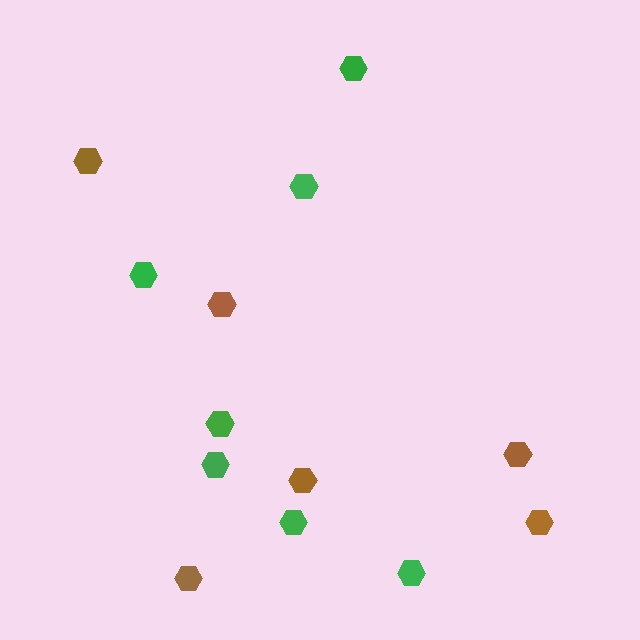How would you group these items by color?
There are 2 groups: one group of brown hexagons (6) and one group of green hexagons (7).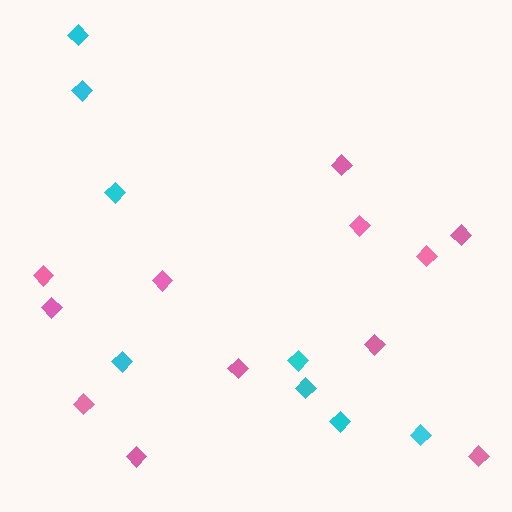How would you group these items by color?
There are 2 groups: one group of pink diamonds (12) and one group of cyan diamonds (8).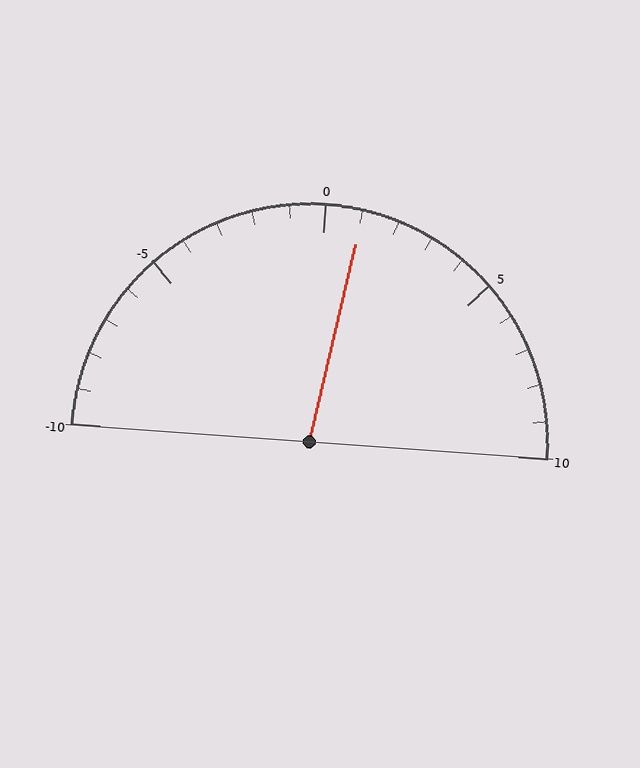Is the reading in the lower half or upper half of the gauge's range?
The reading is in the upper half of the range (-10 to 10).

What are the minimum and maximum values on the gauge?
The gauge ranges from -10 to 10.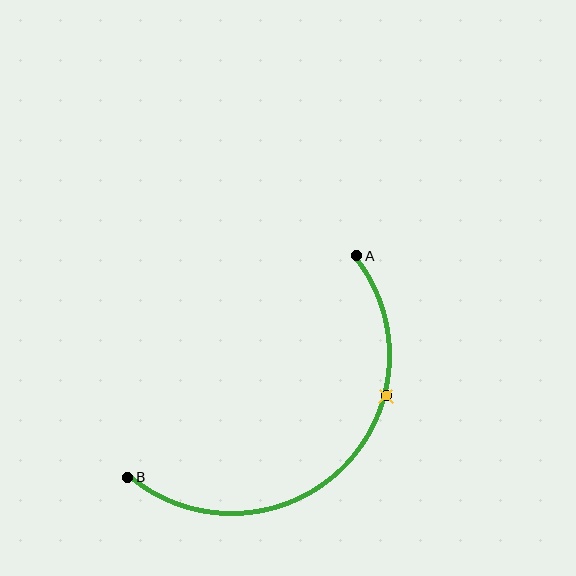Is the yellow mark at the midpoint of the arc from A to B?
No. The yellow mark lies on the arc but is closer to endpoint A. The arc midpoint would be at the point on the curve equidistant along the arc from both A and B.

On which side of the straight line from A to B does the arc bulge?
The arc bulges below and to the right of the straight line connecting A and B.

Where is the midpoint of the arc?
The arc midpoint is the point on the curve farthest from the straight line joining A and B. It sits below and to the right of that line.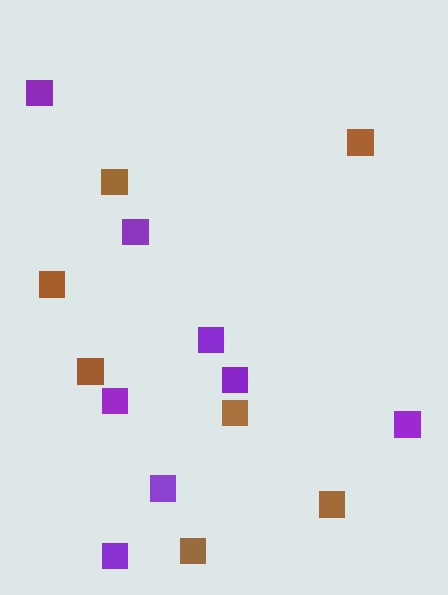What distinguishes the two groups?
There are 2 groups: one group of brown squares (7) and one group of purple squares (8).